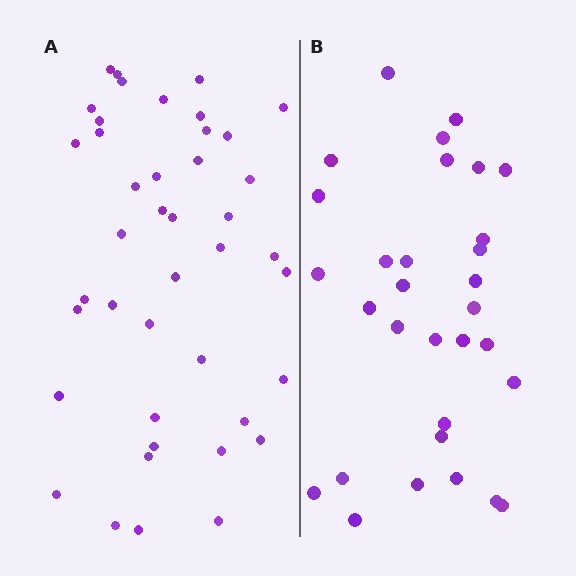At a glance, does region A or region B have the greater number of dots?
Region A (the left region) has more dots.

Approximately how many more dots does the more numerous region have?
Region A has roughly 12 or so more dots than region B.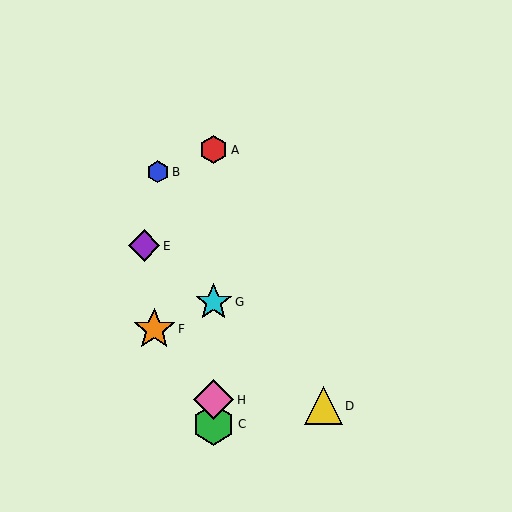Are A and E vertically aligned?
No, A is at x≈214 and E is at x≈144.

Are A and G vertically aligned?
Yes, both are at x≈214.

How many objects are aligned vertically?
4 objects (A, C, G, H) are aligned vertically.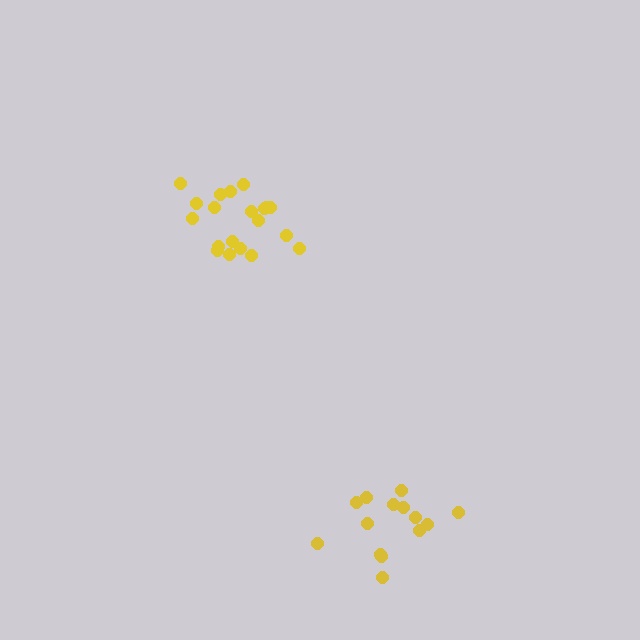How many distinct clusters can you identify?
There are 2 distinct clusters.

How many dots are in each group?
Group 1: 20 dots, Group 2: 14 dots (34 total).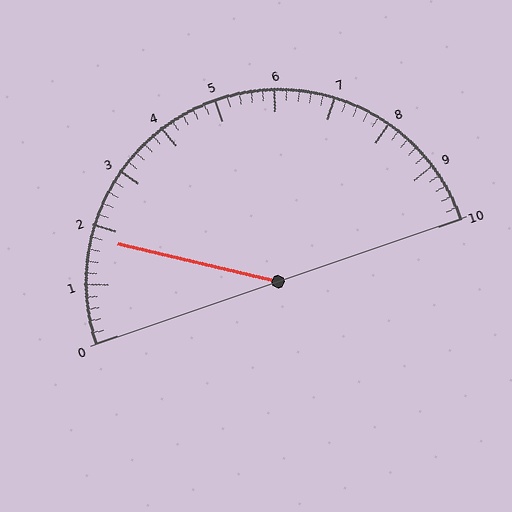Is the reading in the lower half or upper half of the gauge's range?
The reading is in the lower half of the range (0 to 10).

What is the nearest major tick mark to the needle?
The nearest major tick mark is 2.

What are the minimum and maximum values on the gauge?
The gauge ranges from 0 to 10.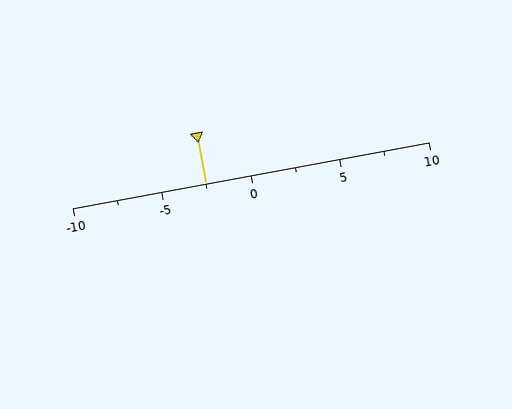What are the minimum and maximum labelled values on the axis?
The axis runs from -10 to 10.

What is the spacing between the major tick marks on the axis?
The major ticks are spaced 5 apart.